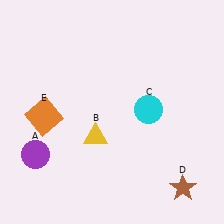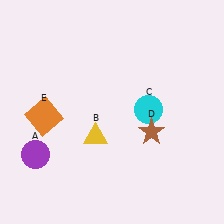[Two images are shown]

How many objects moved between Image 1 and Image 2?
1 object moved between the two images.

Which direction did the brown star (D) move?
The brown star (D) moved up.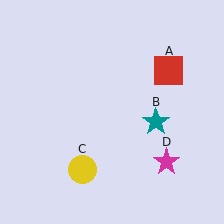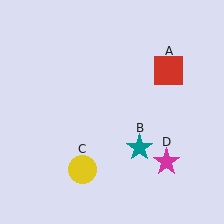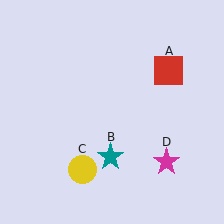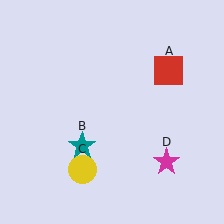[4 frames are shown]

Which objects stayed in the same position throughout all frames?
Red square (object A) and yellow circle (object C) and magenta star (object D) remained stationary.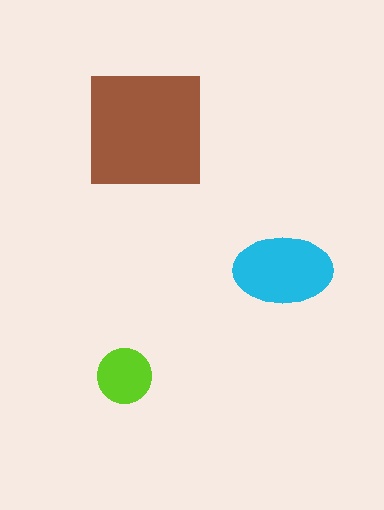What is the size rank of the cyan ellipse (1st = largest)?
2nd.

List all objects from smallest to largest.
The lime circle, the cyan ellipse, the brown square.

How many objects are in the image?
There are 3 objects in the image.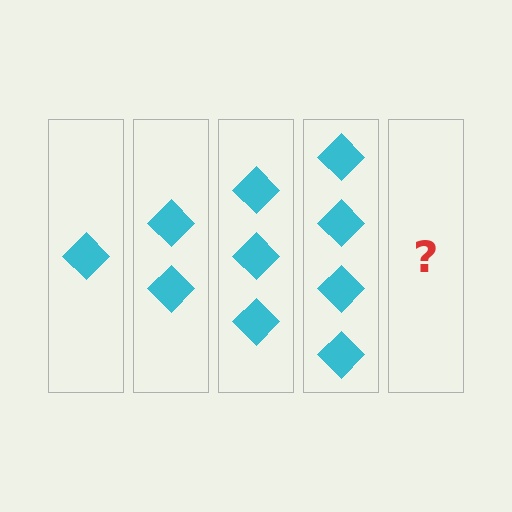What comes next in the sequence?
The next element should be 5 diamonds.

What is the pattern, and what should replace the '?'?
The pattern is that each step adds one more diamond. The '?' should be 5 diamonds.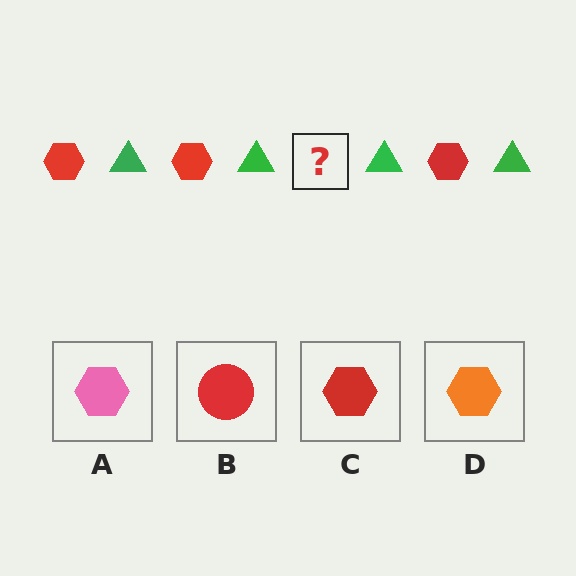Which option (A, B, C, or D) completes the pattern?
C.